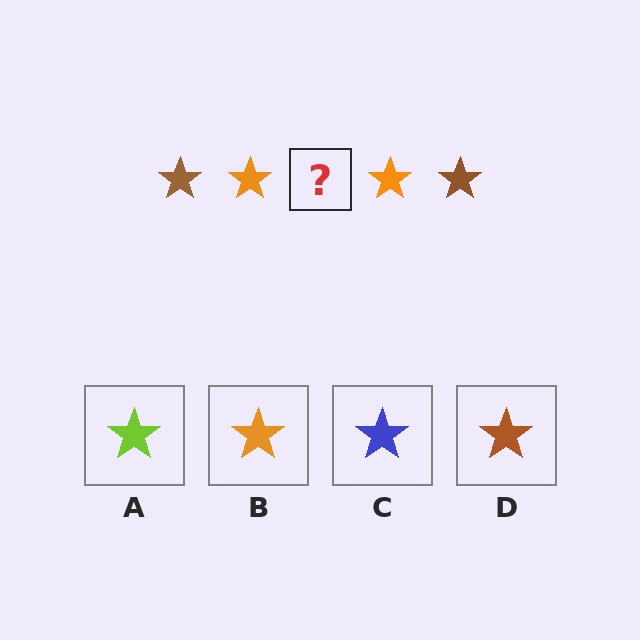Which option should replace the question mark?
Option D.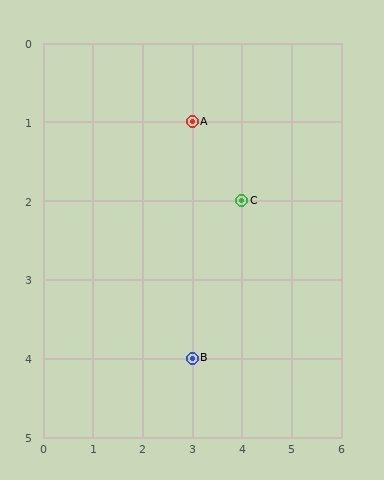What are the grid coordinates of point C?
Point C is at grid coordinates (4, 2).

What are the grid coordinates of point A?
Point A is at grid coordinates (3, 1).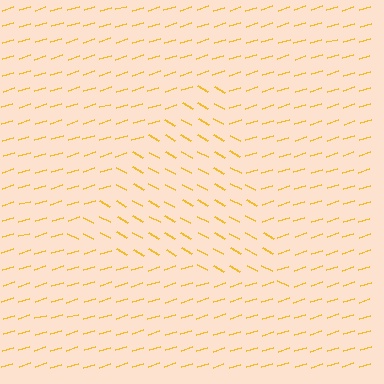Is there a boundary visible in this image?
Yes, there is a texture boundary formed by a change in line orientation.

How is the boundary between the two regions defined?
The boundary is defined purely by a change in line orientation (approximately 45 degrees difference). All lines are the same color and thickness.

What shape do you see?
I see a triangle.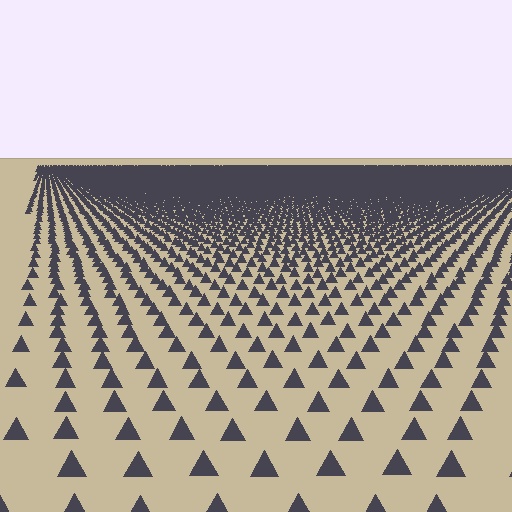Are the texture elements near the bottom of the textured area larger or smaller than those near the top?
Larger. Near the bottom, elements are closer to the viewer and appear at a bigger on-screen size.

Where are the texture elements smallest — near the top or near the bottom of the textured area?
Near the top.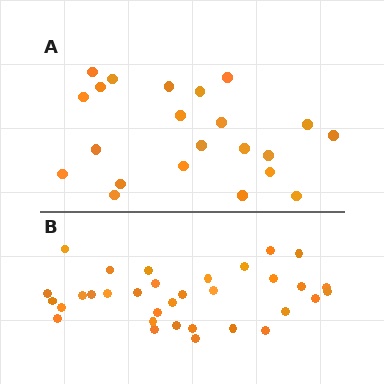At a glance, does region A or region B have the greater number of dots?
Region B (the bottom region) has more dots.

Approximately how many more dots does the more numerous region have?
Region B has roughly 12 or so more dots than region A.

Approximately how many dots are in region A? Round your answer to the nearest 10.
About 20 dots. (The exact count is 22, which rounds to 20.)